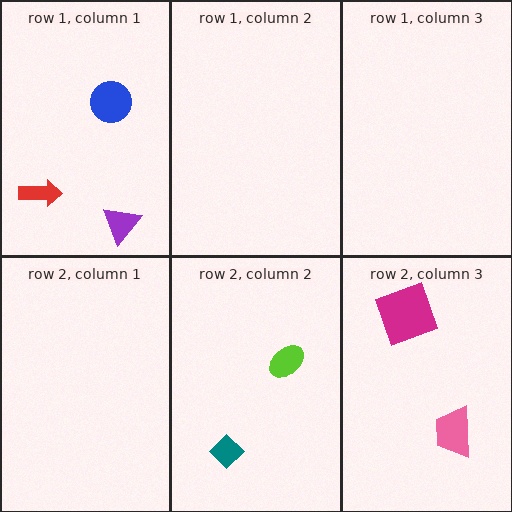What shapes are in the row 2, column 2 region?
The teal diamond, the lime ellipse.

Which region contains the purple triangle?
The row 1, column 1 region.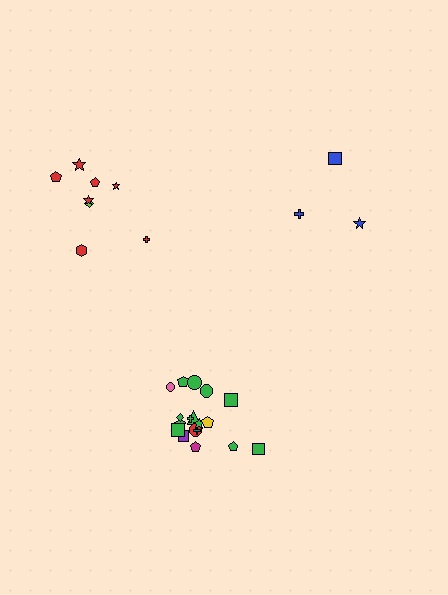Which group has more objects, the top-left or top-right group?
The top-left group.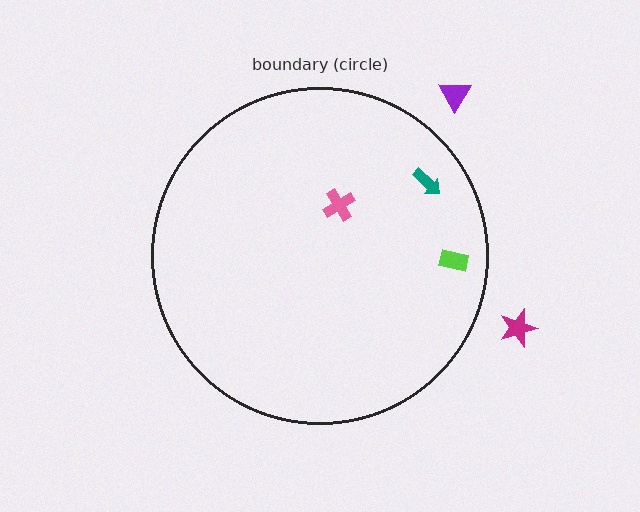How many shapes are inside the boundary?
3 inside, 2 outside.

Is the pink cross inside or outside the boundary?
Inside.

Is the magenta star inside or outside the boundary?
Outside.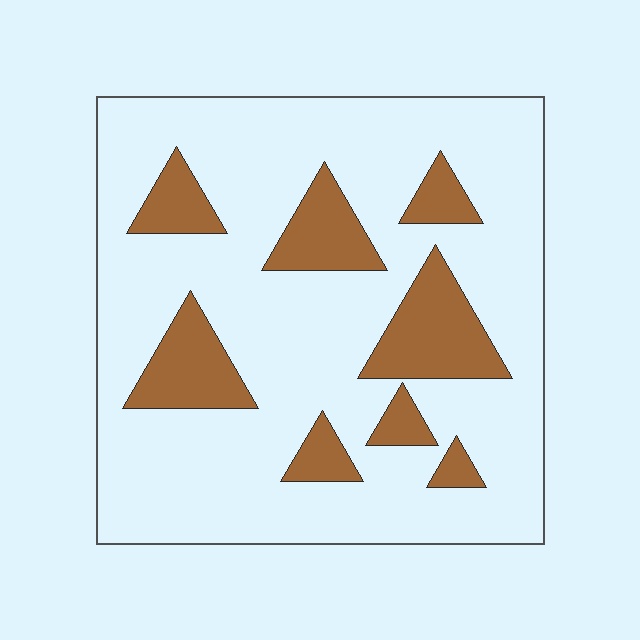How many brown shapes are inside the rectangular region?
8.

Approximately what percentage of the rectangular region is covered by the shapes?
Approximately 20%.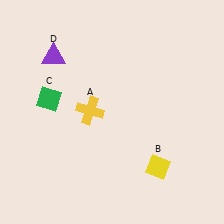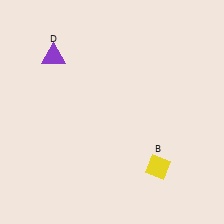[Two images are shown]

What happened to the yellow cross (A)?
The yellow cross (A) was removed in Image 2. It was in the top-left area of Image 1.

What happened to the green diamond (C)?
The green diamond (C) was removed in Image 2. It was in the top-left area of Image 1.